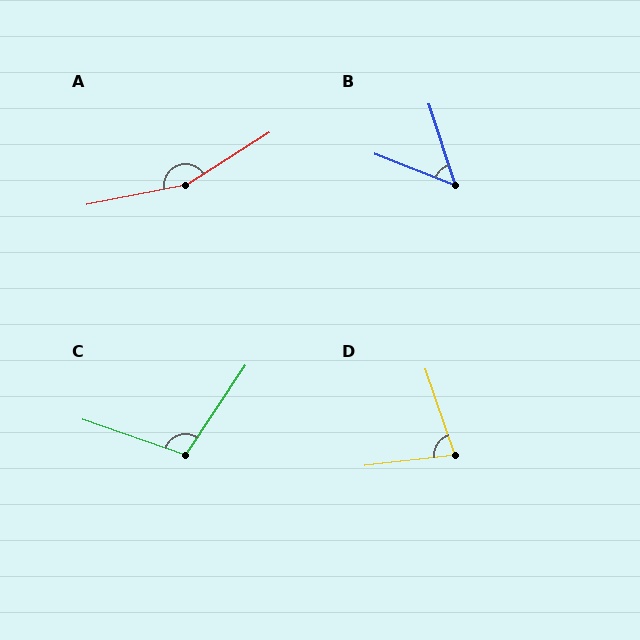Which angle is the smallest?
B, at approximately 51 degrees.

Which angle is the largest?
A, at approximately 159 degrees.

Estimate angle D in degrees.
Approximately 78 degrees.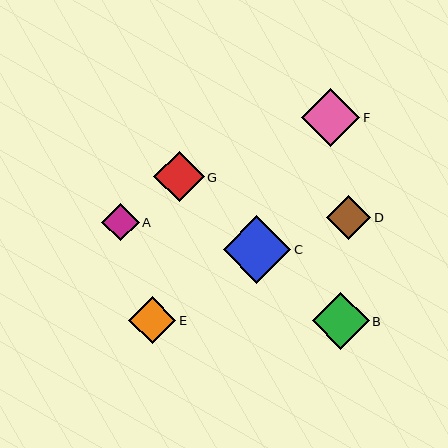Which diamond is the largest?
Diamond C is the largest with a size of approximately 67 pixels.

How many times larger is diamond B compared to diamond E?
Diamond B is approximately 1.2 times the size of diamond E.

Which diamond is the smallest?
Diamond A is the smallest with a size of approximately 37 pixels.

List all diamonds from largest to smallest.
From largest to smallest: C, F, B, G, E, D, A.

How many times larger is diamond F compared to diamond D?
Diamond F is approximately 1.3 times the size of diamond D.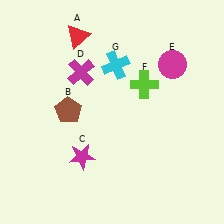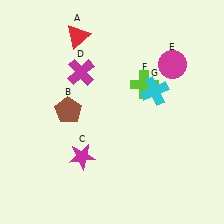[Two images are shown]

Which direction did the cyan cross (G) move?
The cyan cross (G) moved right.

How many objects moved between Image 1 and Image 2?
1 object moved between the two images.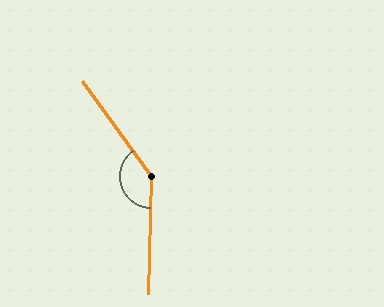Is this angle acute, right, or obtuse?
It is obtuse.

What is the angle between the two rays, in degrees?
Approximately 142 degrees.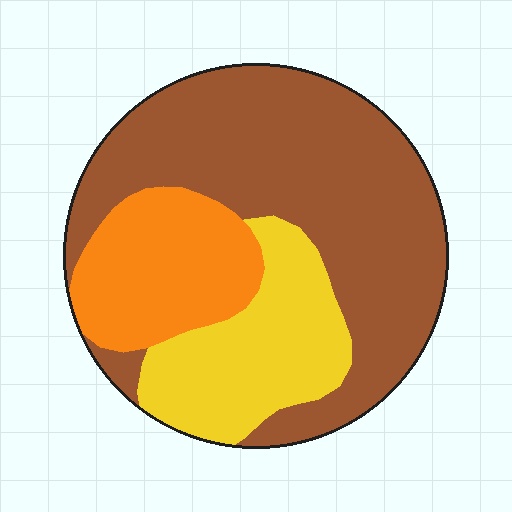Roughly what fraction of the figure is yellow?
Yellow takes up between a sixth and a third of the figure.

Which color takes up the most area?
Brown, at roughly 55%.